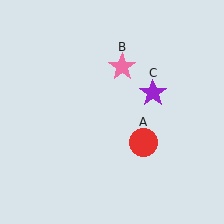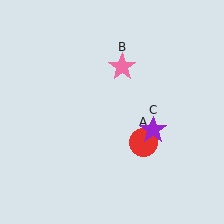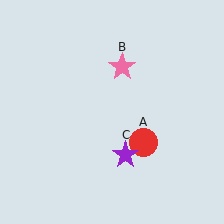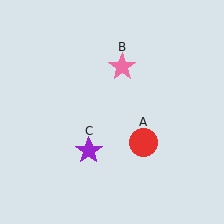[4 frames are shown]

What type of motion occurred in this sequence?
The purple star (object C) rotated clockwise around the center of the scene.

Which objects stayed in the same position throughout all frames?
Red circle (object A) and pink star (object B) remained stationary.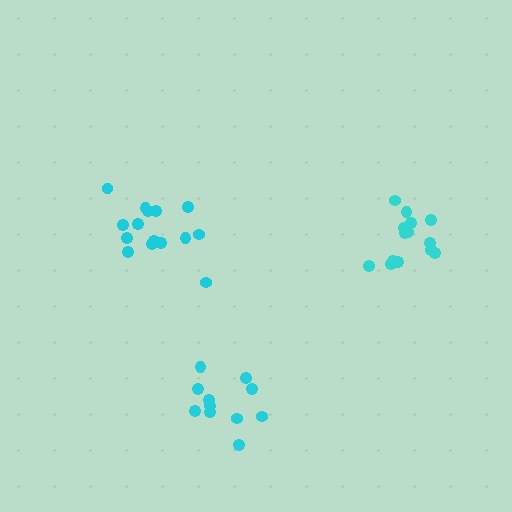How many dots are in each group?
Group 1: 11 dots, Group 2: 15 dots, Group 3: 15 dots (41 total).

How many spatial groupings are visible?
There are 3 spatial groupings.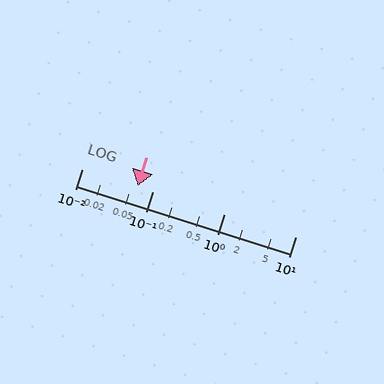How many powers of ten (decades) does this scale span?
The scale spans 3 decades, from 0.01 to 10.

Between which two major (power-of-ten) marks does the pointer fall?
The pointer is between 0.01 and 0.1.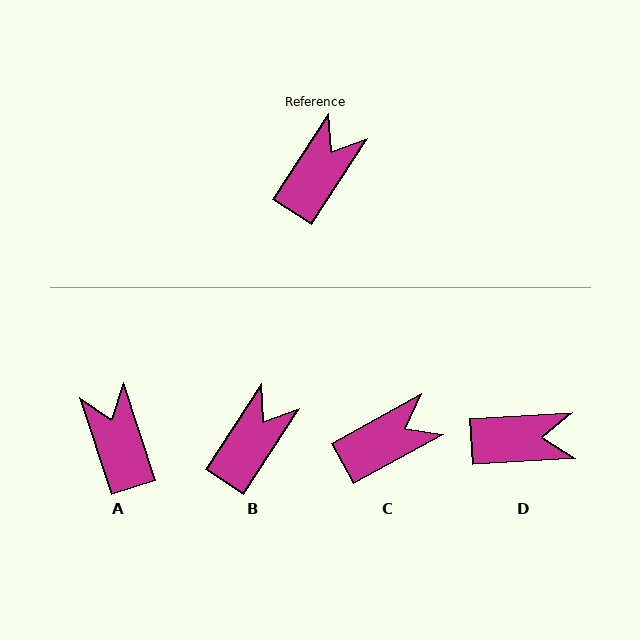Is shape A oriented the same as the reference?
No, it is off by about 51 degrees.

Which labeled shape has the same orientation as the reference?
B.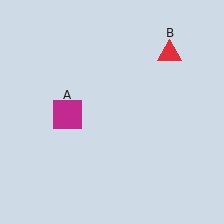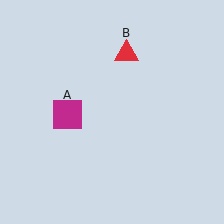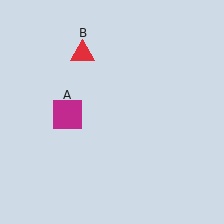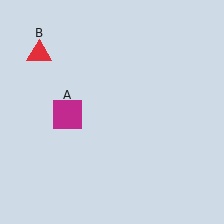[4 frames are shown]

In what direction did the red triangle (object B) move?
The red triangle (object B) moved left.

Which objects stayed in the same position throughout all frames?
Magenta square (object A) remained stationary.